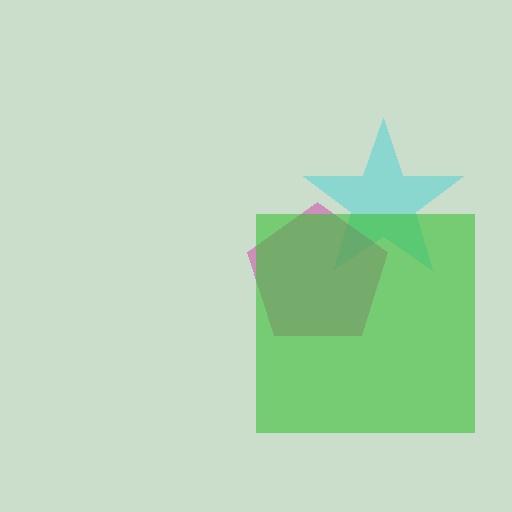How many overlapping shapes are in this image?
There are 3 overlapping shapes in the image.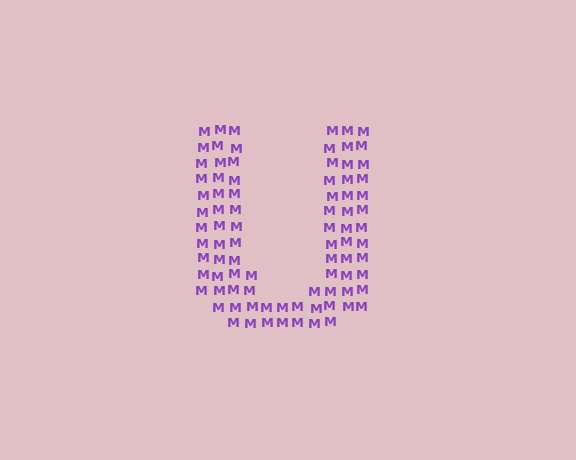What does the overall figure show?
The overall figure shows the letter U.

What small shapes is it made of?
It is made of small letter M's.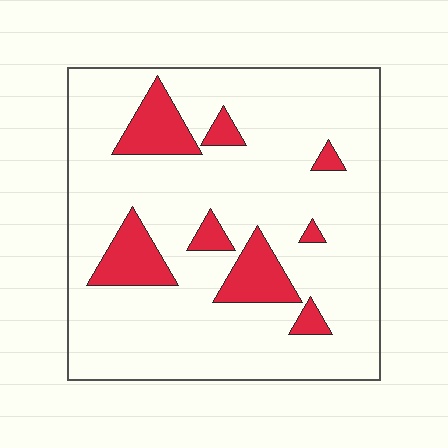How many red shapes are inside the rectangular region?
8.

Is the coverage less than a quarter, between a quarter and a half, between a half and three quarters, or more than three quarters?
Less than a quarter.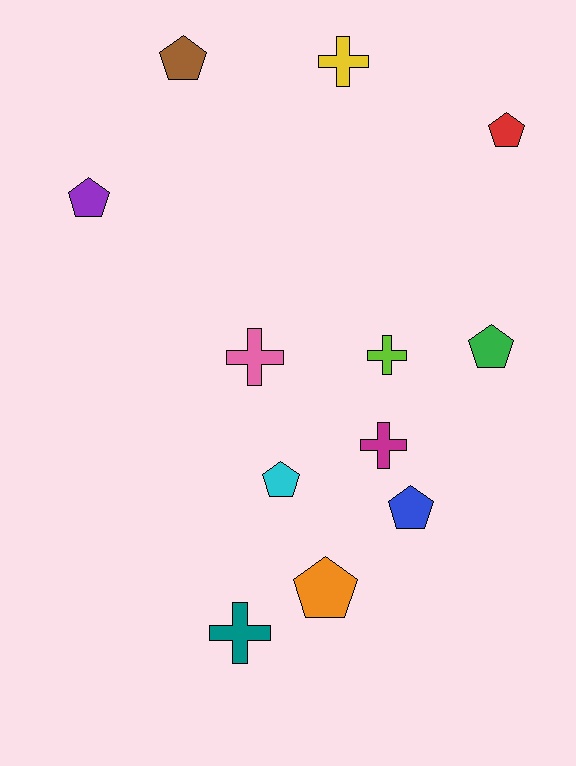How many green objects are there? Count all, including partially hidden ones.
There is 1 green object.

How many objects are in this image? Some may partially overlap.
There are 12 objects.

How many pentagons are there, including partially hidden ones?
There are 7 pentagons.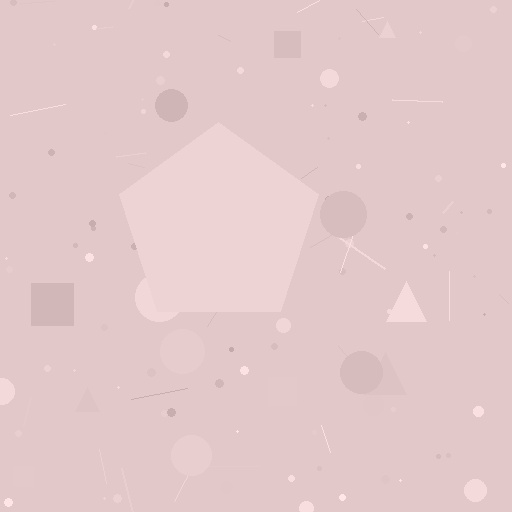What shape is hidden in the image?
A pentagon is hidden in the image.